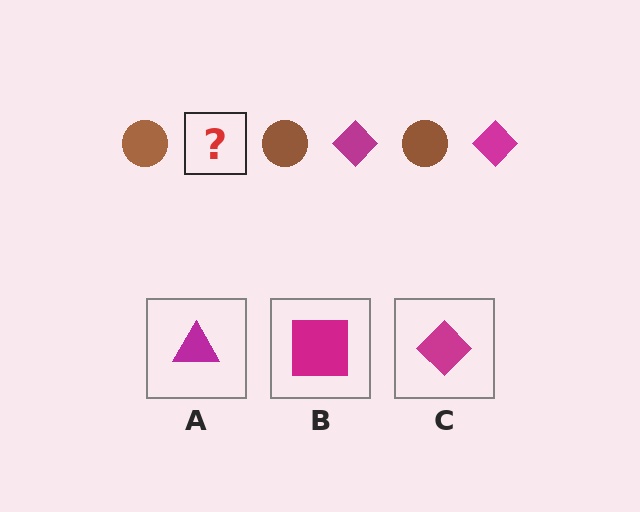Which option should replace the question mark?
Option C.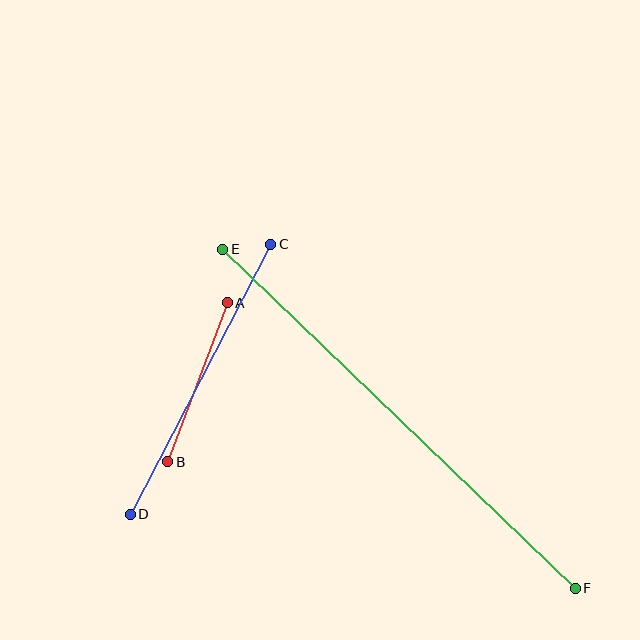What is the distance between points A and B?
The distance is approximately 170 pixels.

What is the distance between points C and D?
The distance is approximately 304 pixels.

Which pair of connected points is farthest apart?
Points E and F are farthest apart.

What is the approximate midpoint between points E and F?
The midpoint is at approximately (399, 419) pixels.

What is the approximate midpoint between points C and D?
The midpoint is at approximately (201, 379) pixels.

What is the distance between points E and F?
The distance is approximately 489 pixels.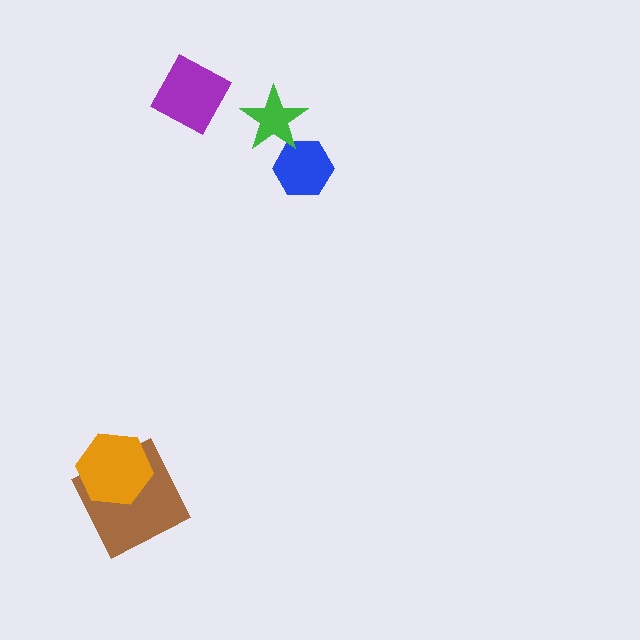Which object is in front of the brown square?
The orange hexagon is in front of the brown square.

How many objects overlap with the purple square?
0 objects overlap with the purple square.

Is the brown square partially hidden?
Yes, it is partially covered by another shape.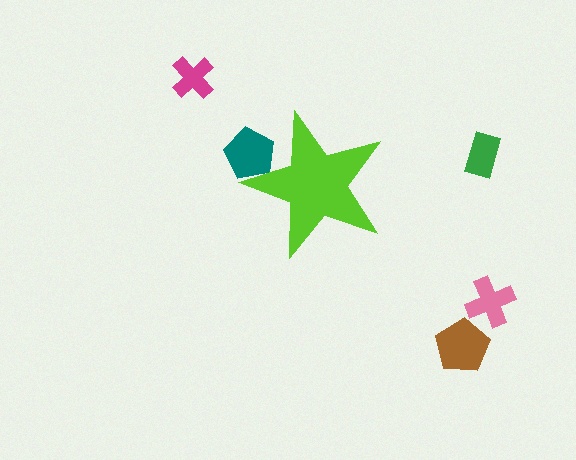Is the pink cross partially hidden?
No, the pink cross is fully visible.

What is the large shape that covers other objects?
A lime star.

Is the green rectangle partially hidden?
No, the green rectangle is fully visible.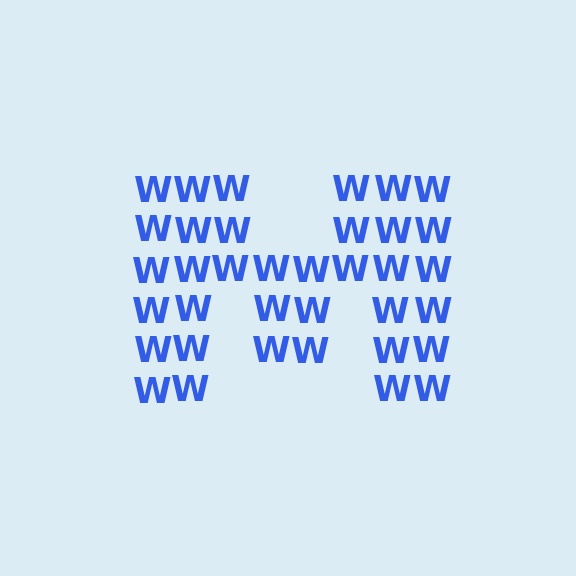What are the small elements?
The small elements are letter W's.